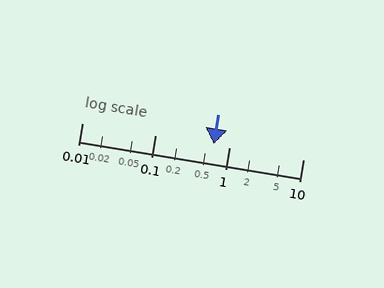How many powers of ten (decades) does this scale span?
The scale spans 3 decades, from 0.01 to 10.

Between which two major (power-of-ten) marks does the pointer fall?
The pointer is between 0.1 and 1.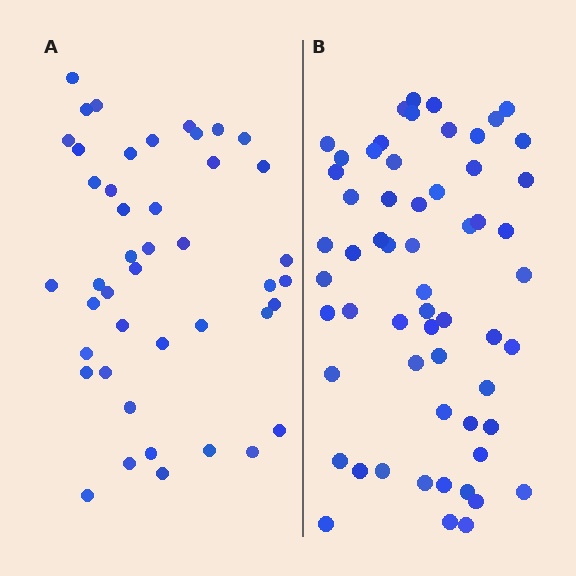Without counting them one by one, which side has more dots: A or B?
Region B (the right region) has more dots.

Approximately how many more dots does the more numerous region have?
Region B has approximately 15 more dots than region A.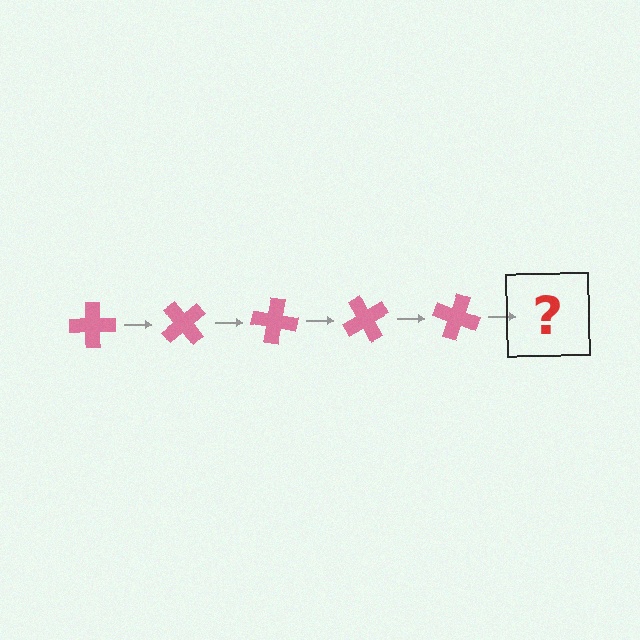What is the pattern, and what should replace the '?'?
The pattern is that the cross rotates 50 degrees each step. The '?' should be a pink cross rotated 250 degrees.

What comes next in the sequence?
The next element should be a pink cross rotated 250 degrees.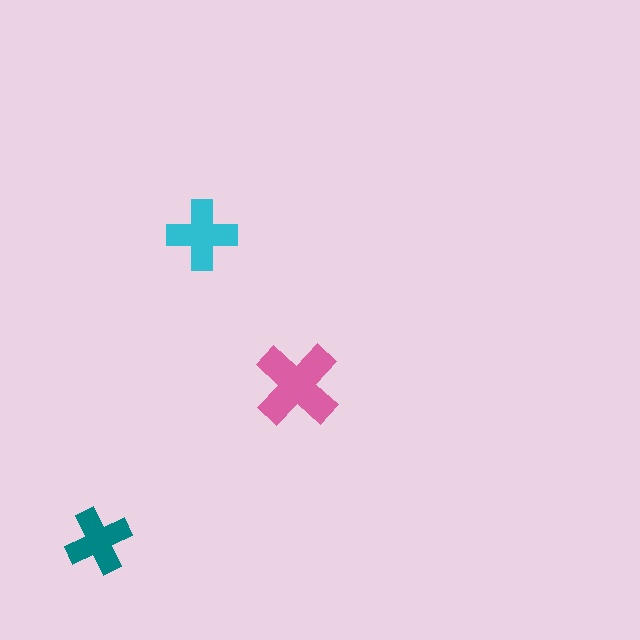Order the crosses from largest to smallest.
the pink one, the cyan one, the teal one.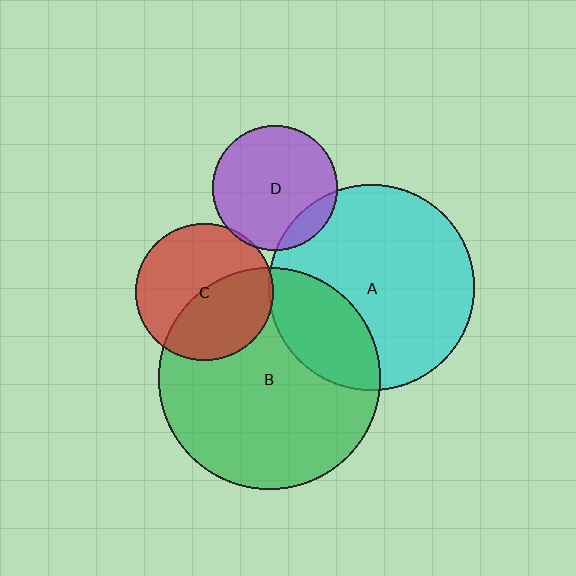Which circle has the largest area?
Circle B (green).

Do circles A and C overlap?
Yes.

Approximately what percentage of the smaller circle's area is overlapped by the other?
Approximately 5%.